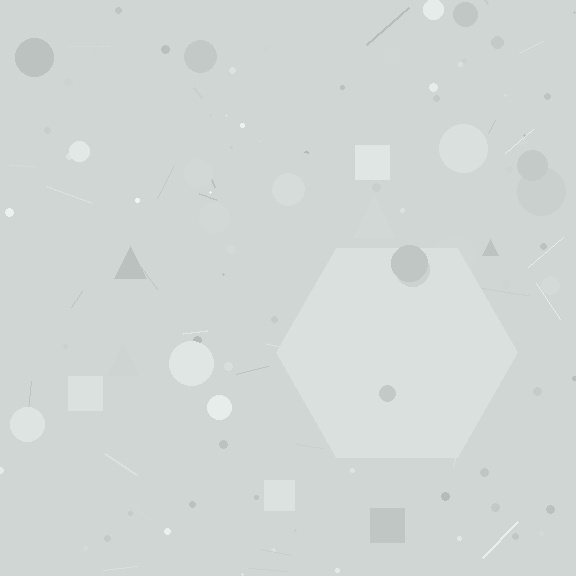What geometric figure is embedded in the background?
A hexagon is embedded in the background.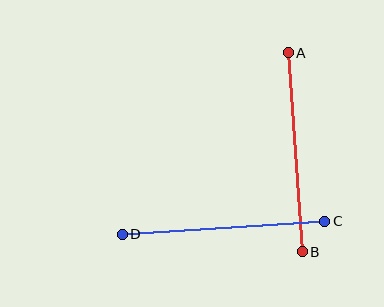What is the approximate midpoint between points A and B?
The midpoint is at approximately (295, 152) pixels.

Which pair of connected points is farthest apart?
Points C and D are farthest apart.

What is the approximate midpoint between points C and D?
The midpoint is at approximately (224, 228) pixels.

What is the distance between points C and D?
The distance is approximately 203 pixels.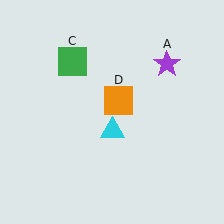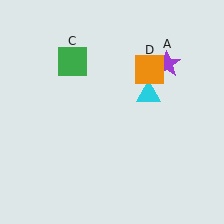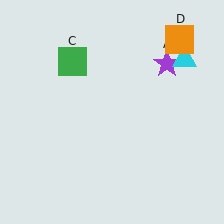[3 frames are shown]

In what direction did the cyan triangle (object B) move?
The cyan triangle (object B) moved up and to the right.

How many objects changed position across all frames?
2 objects changed position: cyan triangle (object B), orange square (object D).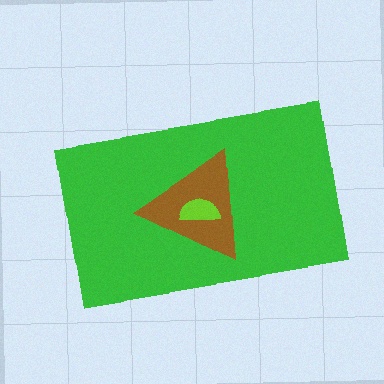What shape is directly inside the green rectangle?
The brown triangle.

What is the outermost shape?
The green rectangle.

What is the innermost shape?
The lime semicircle.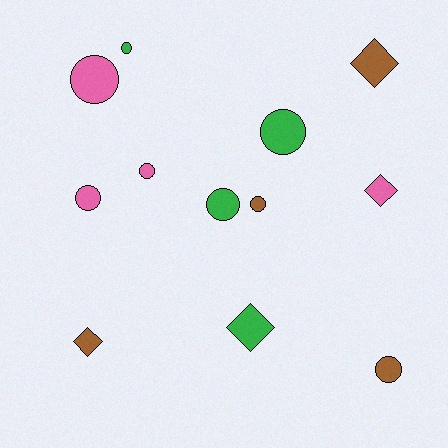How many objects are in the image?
There are 12 objects.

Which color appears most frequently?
Green, with 4 objects.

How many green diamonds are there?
There is 1 green diamond.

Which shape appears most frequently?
Circle, with 8 objects.